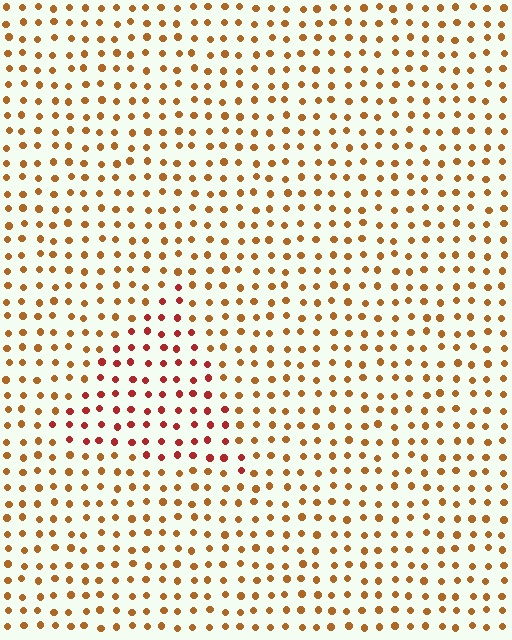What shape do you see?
I see a triangle.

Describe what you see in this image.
The image is filled with small brown elements in a uniform arrangement. A triangle-shaped region is visible where the elements are tinted to a slightly different hue, forming a subtle color boundary.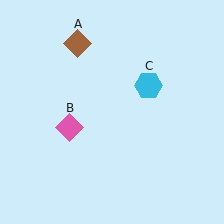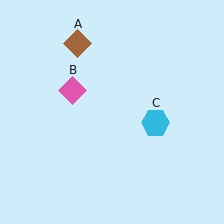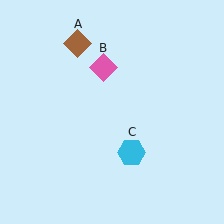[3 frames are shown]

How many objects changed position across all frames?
2 objects changed position: pink diamond (object B), cyan hexagon (object C).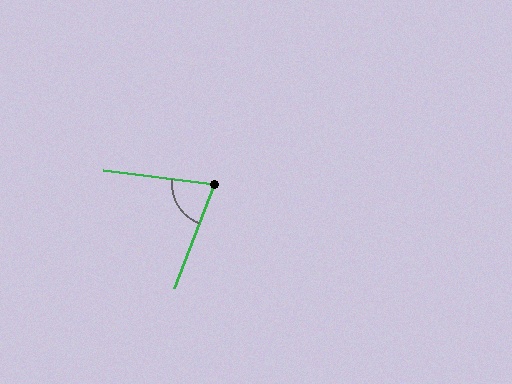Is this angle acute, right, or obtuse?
It is acute.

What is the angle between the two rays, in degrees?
Approximately 76 degrees.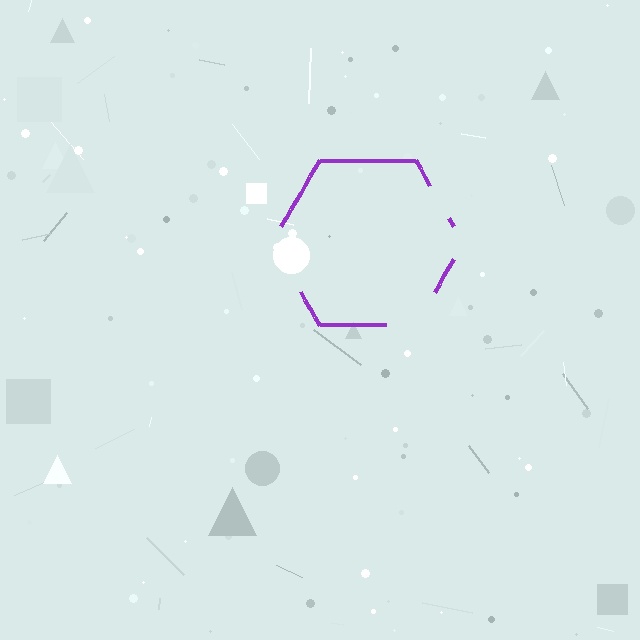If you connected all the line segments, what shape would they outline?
They would outline a hexagon.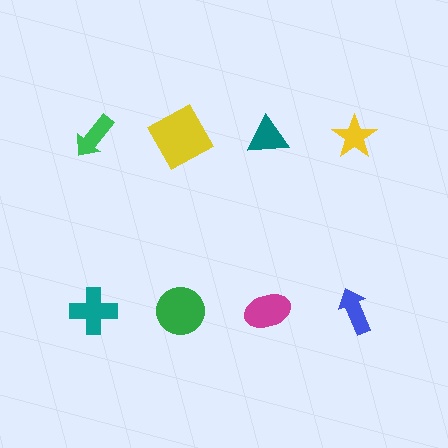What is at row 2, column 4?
A blue arrow.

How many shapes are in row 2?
4 shapes.